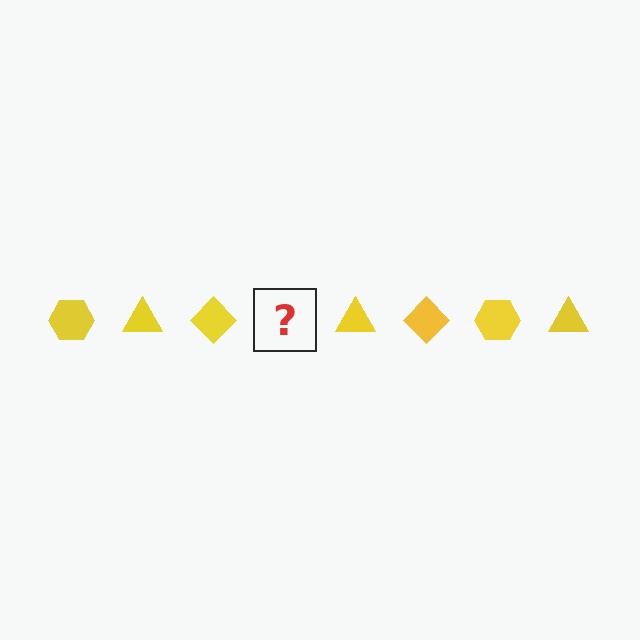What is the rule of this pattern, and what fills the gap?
The rule is that the pattern cycles through hexagon, triangle, diamond shapes in yellow. The gap should be filled with a yellow hexagon.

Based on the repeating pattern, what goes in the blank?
The blank should be a yellow hexagon.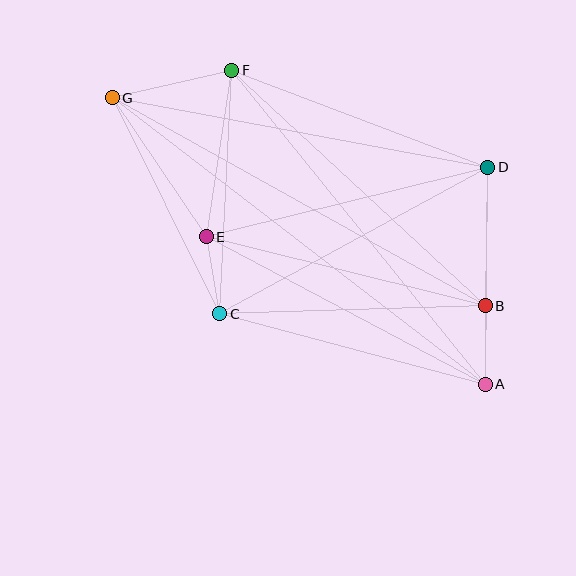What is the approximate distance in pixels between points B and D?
The distance between B and D is approximately 138 pixels.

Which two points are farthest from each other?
Points A and G are farthest from each other.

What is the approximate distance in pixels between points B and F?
The distance between B and F is approximately 346 pixels.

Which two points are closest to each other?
Points C and E are closest to each other.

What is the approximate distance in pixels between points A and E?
The distance between A and E is approximately 316 pixels.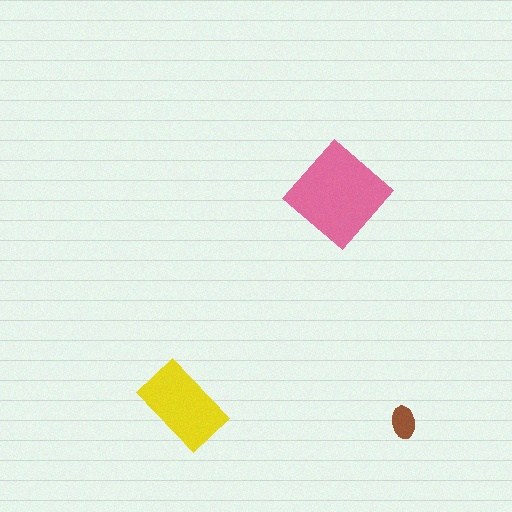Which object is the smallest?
The brown ellipse.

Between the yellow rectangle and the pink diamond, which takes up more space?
The pink diamond.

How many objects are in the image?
There are 3 objects in the image.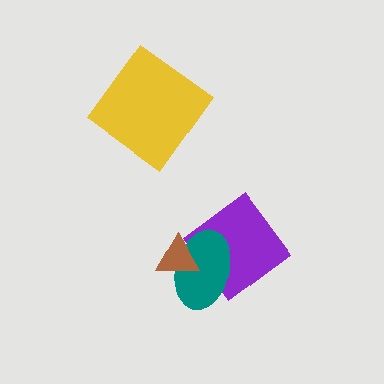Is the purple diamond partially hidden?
Yes, it is partially covered by another shape.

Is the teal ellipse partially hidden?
Yes, it is partially covered by another shape.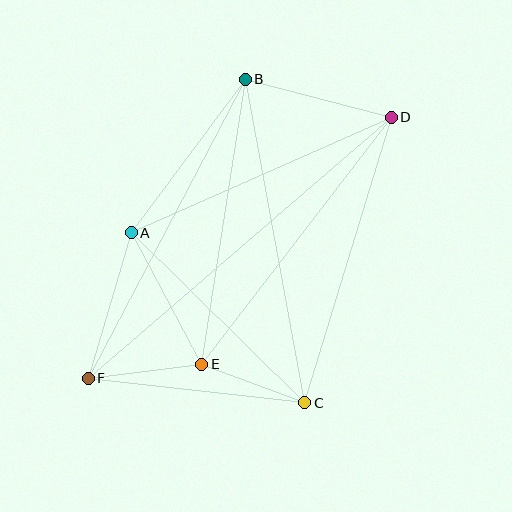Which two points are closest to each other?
Points C and E are closest to each other.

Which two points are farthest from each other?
Points D and F are farthest from each other.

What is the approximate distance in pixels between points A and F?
The distance between A and F is approximately 151 pixels.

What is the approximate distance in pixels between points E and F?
The distance between E and F is approximately 114 pixels.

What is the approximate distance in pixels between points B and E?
The distance between B and E is approximately 288 pixels.